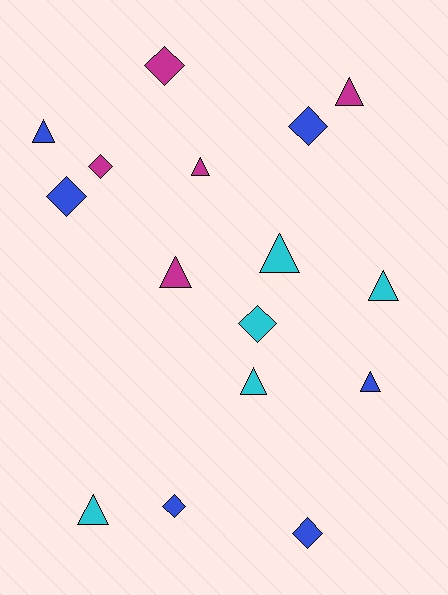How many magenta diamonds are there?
There are 2 magenta diamonds.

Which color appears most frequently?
Blue, with 6 objects.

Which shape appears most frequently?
Triangle, with 9 objects.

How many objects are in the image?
There are 16 objects.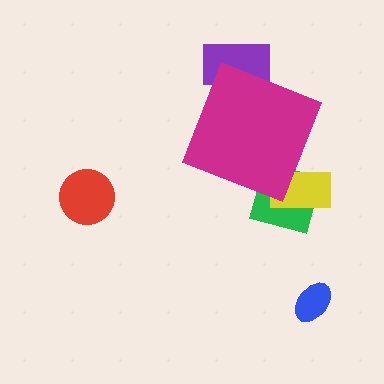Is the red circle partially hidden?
No, the red circle is fully visible.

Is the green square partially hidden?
Yes, the green square is partially hidden behind the magenta diamond.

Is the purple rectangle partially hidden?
Yes, the purple rectangle is partially hidden behind the magenta diamond.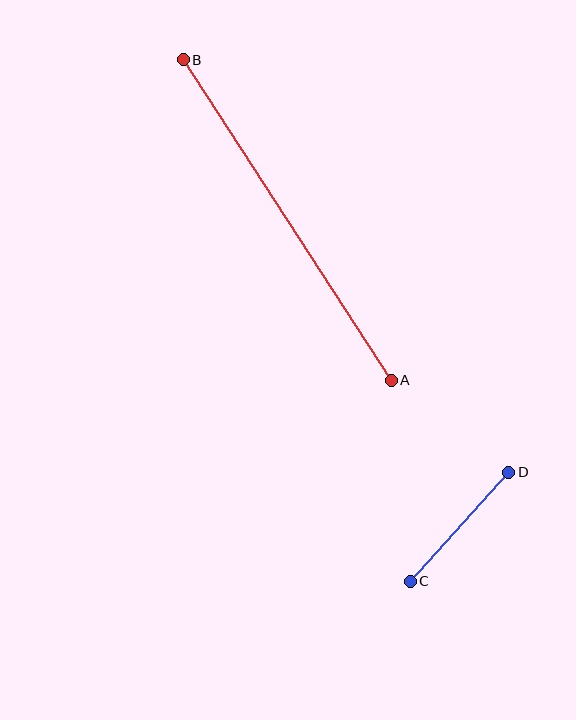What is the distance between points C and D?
The distance is approximately 147 pixels.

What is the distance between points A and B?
The distance is approximately 382 pixels.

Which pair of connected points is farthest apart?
Points A and B are farthest apart.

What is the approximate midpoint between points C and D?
The midpoint is at approximately (459, 527) pixels.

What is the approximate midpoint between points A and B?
The midpoint is at approximately (287, 220) pixels.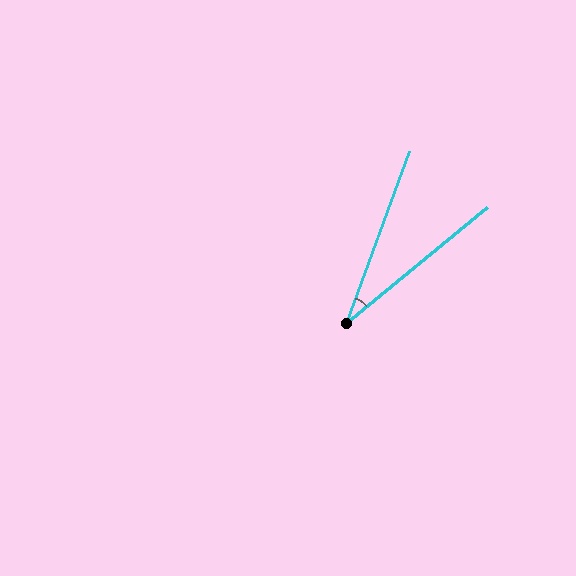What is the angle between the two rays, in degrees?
Approximately 31 degrees.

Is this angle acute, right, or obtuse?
It is acute.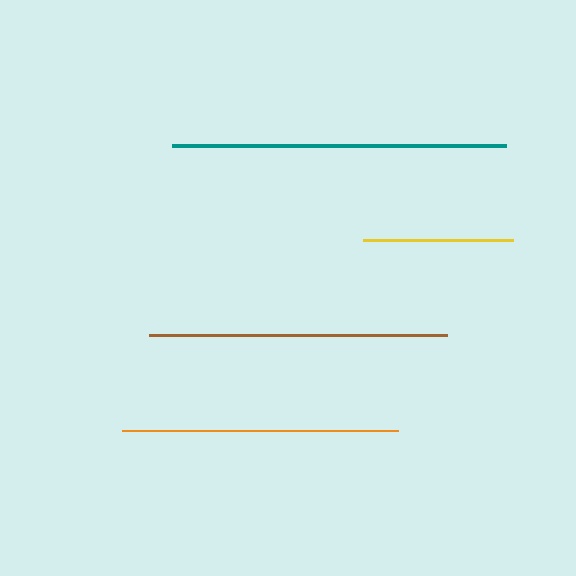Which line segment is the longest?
The teal line is the longest at approximately 334 pixels.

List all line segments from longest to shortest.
From longest to shortest: teal, brown, orange, yellow.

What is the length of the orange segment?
The orange segment is approximately 276 pixels long.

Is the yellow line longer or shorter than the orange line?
The orange line is longer than the yellow line.